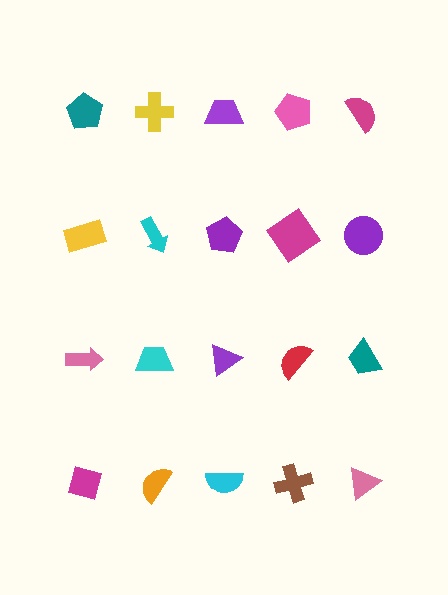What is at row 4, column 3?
A cyan semicircle.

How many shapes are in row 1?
5 shapes.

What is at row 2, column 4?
A magenta diamond.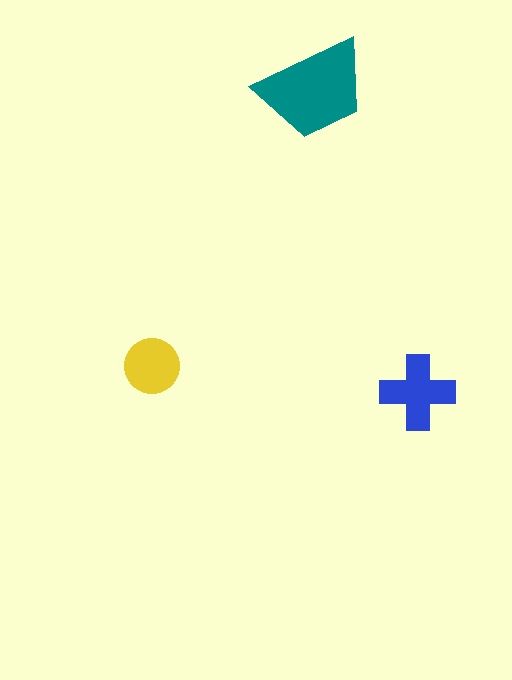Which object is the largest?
The teal trapezoid.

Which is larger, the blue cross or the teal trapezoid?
The teal trapezoid.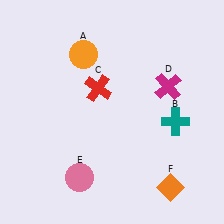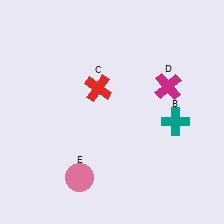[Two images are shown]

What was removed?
The orange circle (A), the orange diamond (F) were removed in Image 2.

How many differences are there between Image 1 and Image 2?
There are 2 differences between the two images.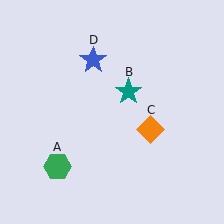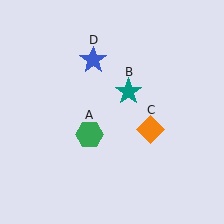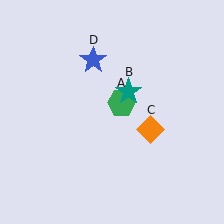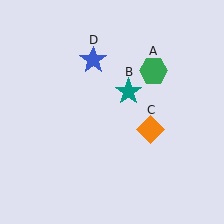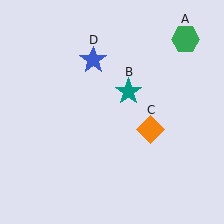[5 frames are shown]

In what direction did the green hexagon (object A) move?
The green hexagon (object A) moved up and to the right.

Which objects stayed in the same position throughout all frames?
Teal star (object B) and orange diamond (object C) and blue star (object D) remained stationary.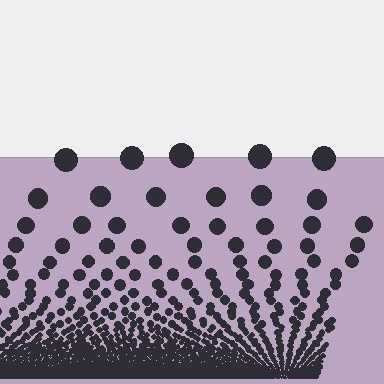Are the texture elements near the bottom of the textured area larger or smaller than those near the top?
Smaller. The gradient is inverted — elements near the bottom are smaller and denser.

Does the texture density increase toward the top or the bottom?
Density increases toward the bottom.